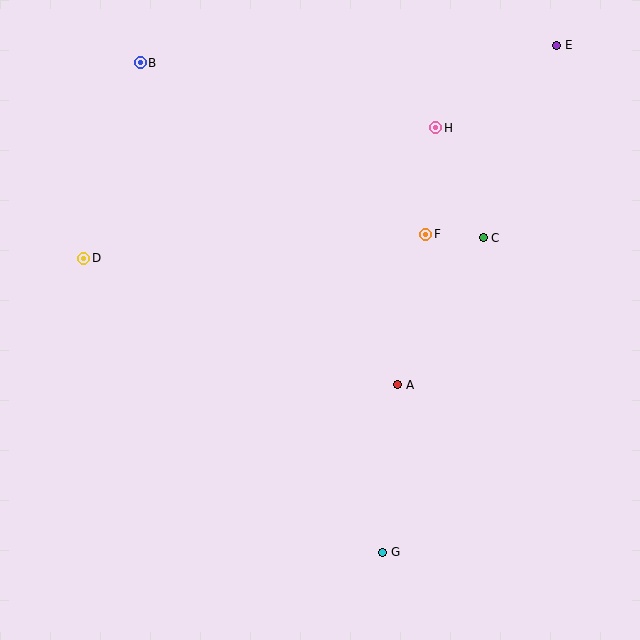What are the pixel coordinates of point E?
Point E is at (557, 45).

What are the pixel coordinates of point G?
Point G is at (383, 552).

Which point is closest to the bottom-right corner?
Point G is closest to the bottom-right corner.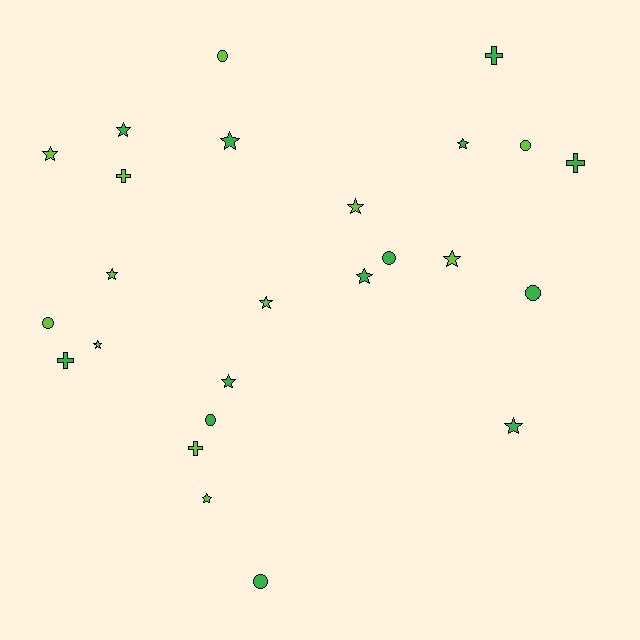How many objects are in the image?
There are 25 objects.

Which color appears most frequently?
Green, with 13 objects.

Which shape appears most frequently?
Star, with 13 objects.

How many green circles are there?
There are 4 green circles.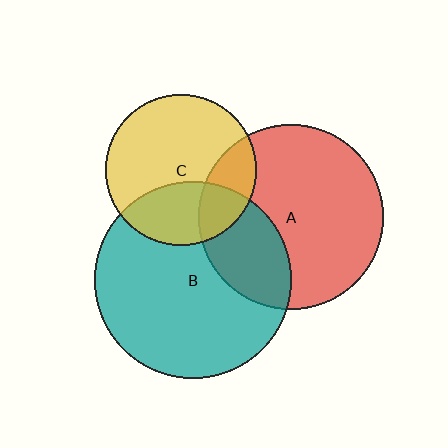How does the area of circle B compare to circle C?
Approximately 1.7 times.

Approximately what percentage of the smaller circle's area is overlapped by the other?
Approximately 20%.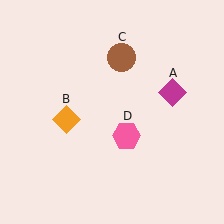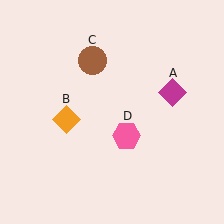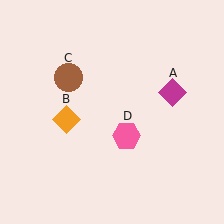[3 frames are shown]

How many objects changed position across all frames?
1 object changed position: brown circle (object C).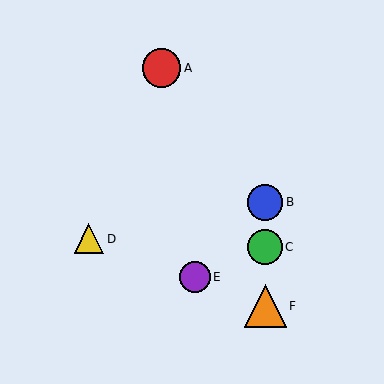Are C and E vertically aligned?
No, C is at x≈265 and E is at x≈195.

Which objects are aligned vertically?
Objects B, C, F are aligned vertically.